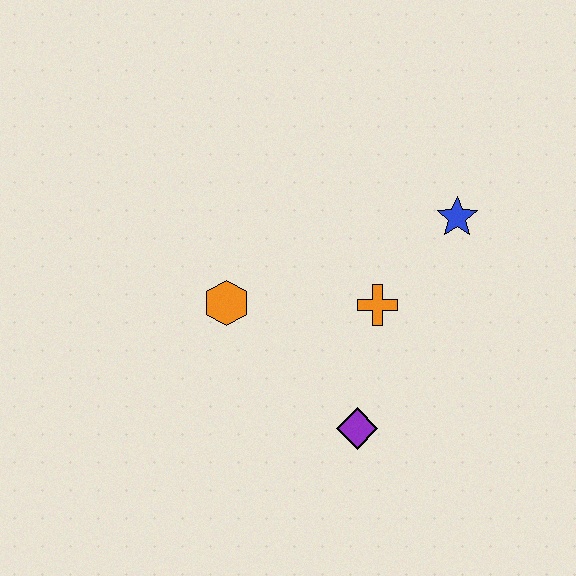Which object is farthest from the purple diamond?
The blue star is farthest from the purple diamond.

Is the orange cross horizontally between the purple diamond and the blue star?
Yes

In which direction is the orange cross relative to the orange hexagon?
The orange cross is to the right of the orange hexagon.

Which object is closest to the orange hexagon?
The orange cross is closest to the orange hexagon.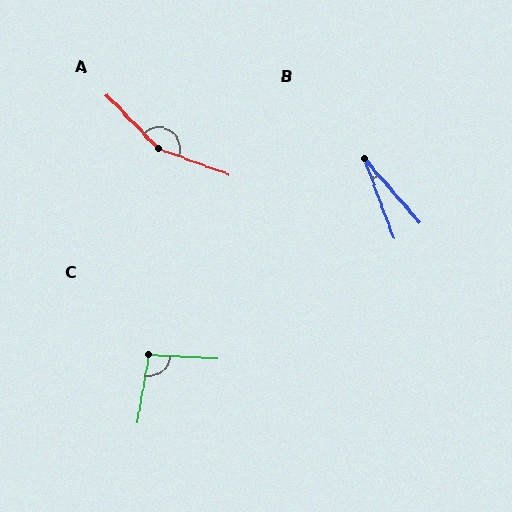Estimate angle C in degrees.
Approximately 96 degrees.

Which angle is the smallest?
B, at approximately 20 degrees.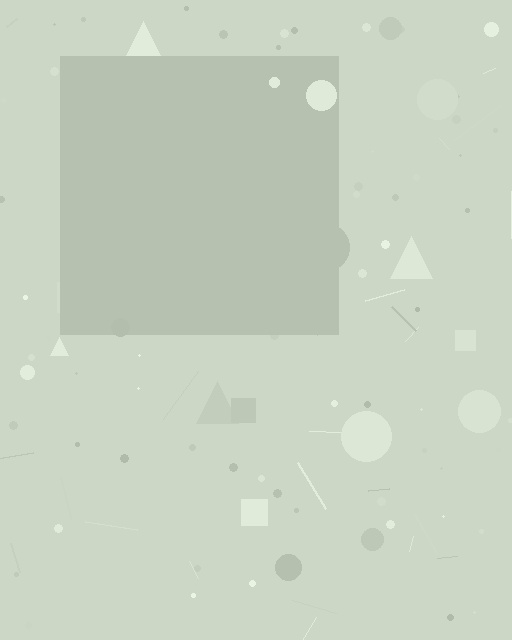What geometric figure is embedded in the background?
A square is embedded in the background.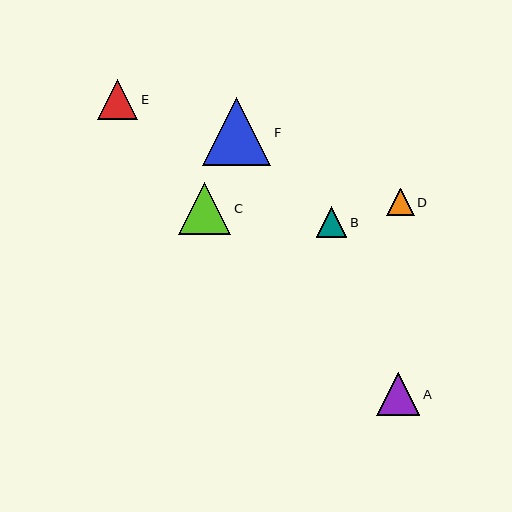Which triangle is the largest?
Triangle F is the largest with a size of approximately 68 pixels.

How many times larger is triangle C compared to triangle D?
Triangle C is approximately 1.9 times the size of triangle D.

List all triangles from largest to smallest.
From largest to smallest: F, C, A, E, B, D.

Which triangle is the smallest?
Triangle D is the smallest with a size of approximately 27 pixels.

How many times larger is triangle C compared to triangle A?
Triangle C is approximately 1.2 times the size of triangle A.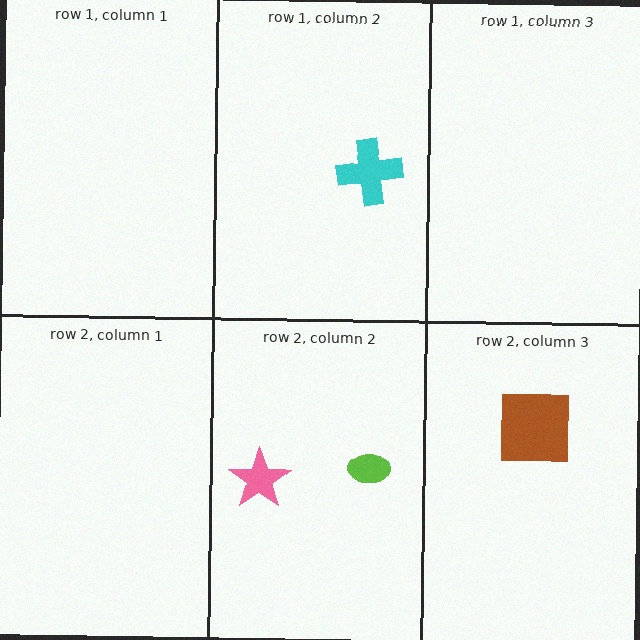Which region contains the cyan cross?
The row 1, column 2 region.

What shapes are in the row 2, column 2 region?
The lime ellipse, the pink star.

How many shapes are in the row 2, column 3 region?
1.